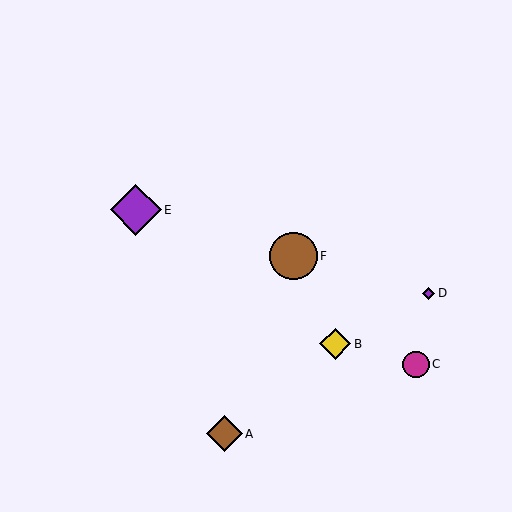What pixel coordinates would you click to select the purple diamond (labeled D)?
Click at (428, 293) to select the purple diamond D.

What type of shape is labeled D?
Shape D is a purple diamond.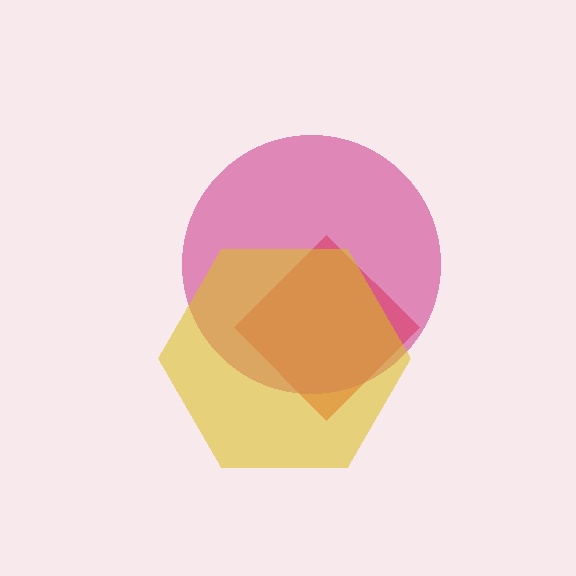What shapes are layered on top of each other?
The layered shapes are: a red diamond, a magenta circle, a yellow hexagon.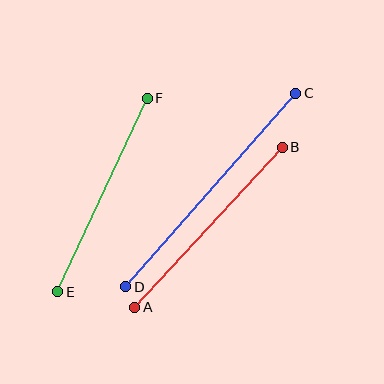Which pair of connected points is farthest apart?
Points C and D are farthest apart.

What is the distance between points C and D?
The distance is approximately 257 pixels.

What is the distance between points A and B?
The distance is approximately 218 pixels.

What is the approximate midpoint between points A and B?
The midpoint is at approximately (208, 227) pixels.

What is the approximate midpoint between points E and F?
The midpoint is at approximately (103, 195) pixels.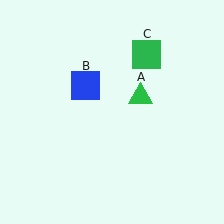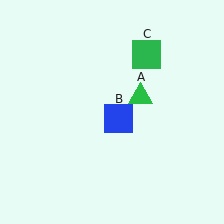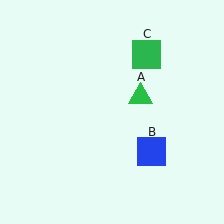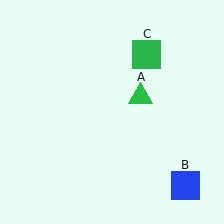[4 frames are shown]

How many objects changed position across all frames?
1 object changed position: blue square (object B).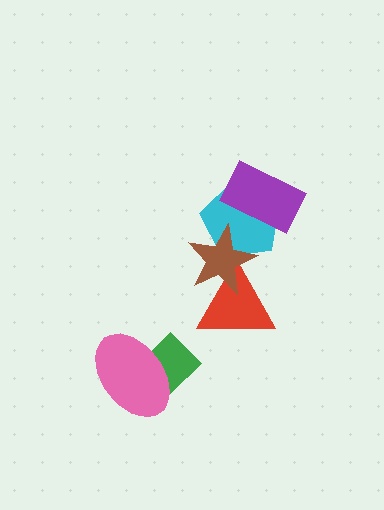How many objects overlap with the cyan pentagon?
2 objects overlap with the cyan pentagon.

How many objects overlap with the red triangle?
1 object overlaps with the red triangle.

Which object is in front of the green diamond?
The pink ellipse is in front of the green diamond.